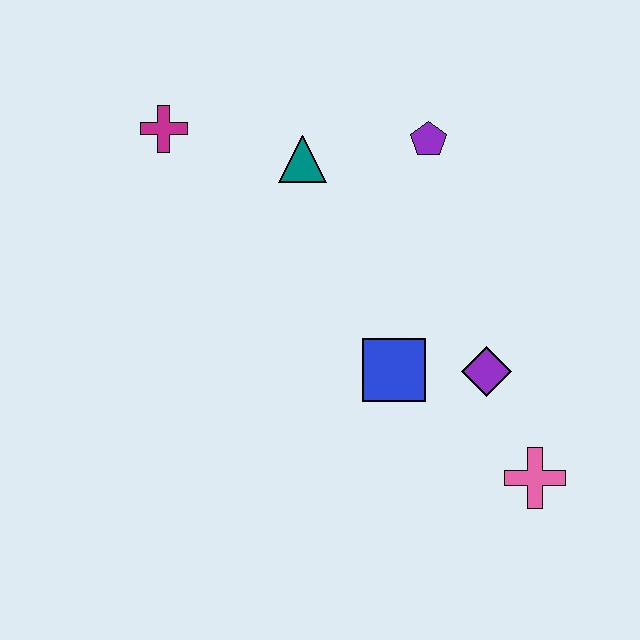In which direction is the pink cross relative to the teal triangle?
The pink cross is below the teal triangle.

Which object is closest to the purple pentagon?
The teal triangle is closest to the purple pentagon.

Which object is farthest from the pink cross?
The magenta cross is farthest from the pink cross.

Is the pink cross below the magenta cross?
Yes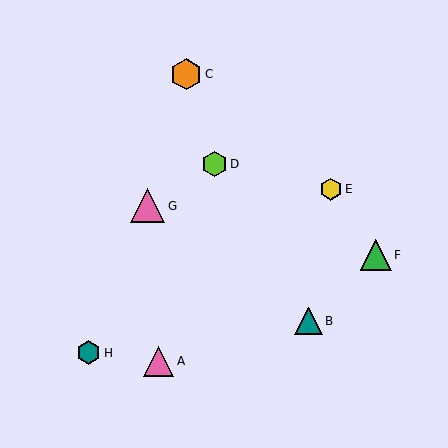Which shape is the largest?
The pink triangle (labeled G) is the largest.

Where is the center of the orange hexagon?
The center of the orange hexagon is at (186, 74).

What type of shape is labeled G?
Shape G is a pink triangle.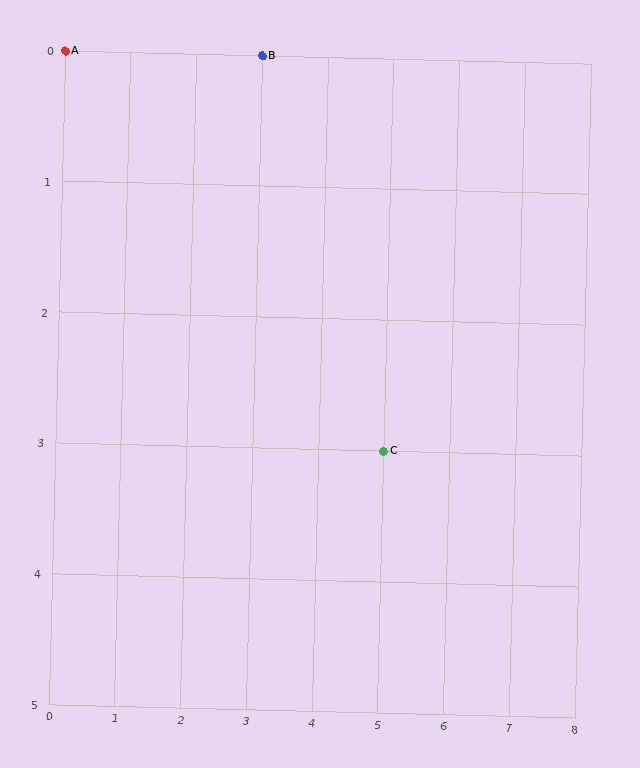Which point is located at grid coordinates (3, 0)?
Point B is at (3, 0).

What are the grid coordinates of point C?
Point C is at grid coordinates (5, 3).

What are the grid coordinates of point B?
Point B is at grid coordinates (3, 0).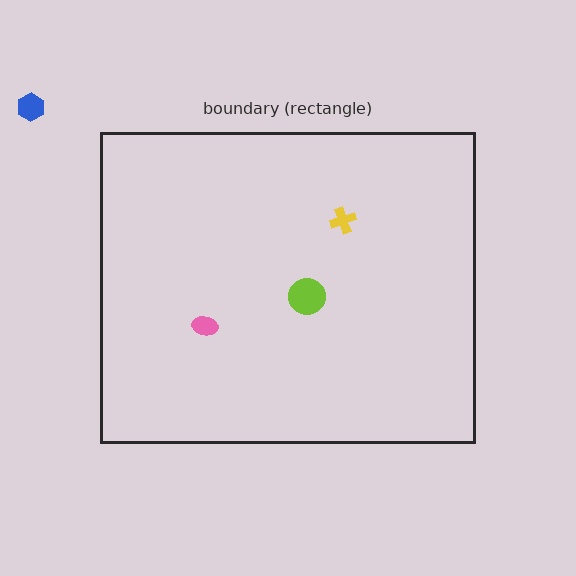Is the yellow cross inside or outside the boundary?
Inside.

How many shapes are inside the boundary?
3 inside, 1 outside.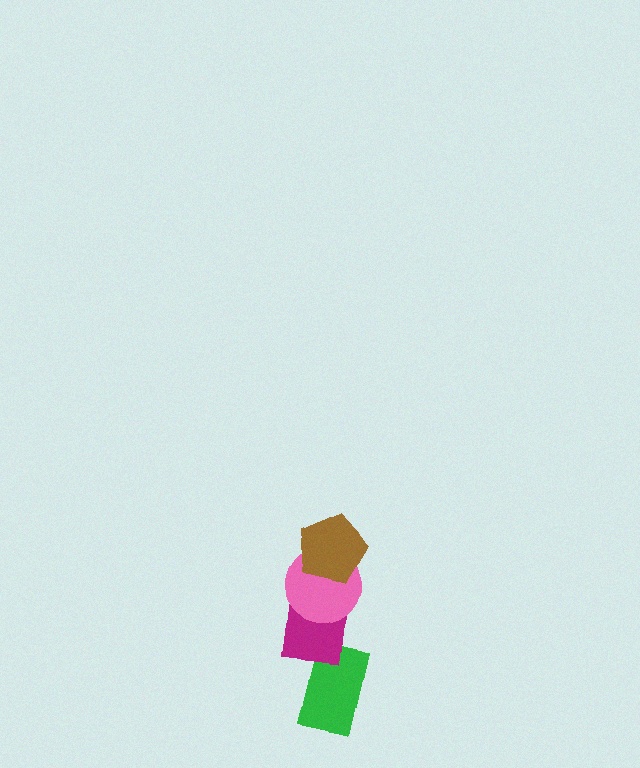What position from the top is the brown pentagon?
The brown pentagon is 1st from the top.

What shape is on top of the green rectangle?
The magenta square is on top of the green rectangle.